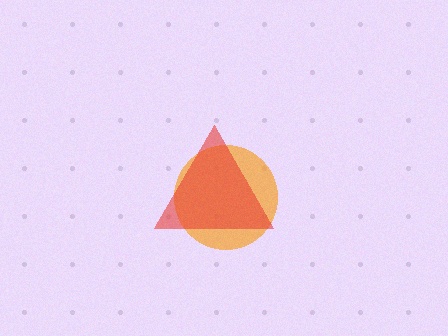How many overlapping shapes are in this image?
There are 2 overlapping shapes in the image.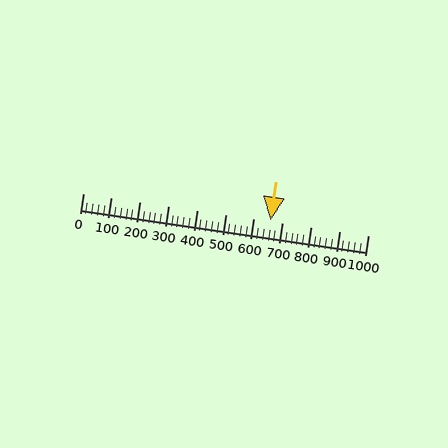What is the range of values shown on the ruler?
The ruler shows values from 0 to 1000.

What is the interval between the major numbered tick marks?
The major tick marks are spaced 100 units apart.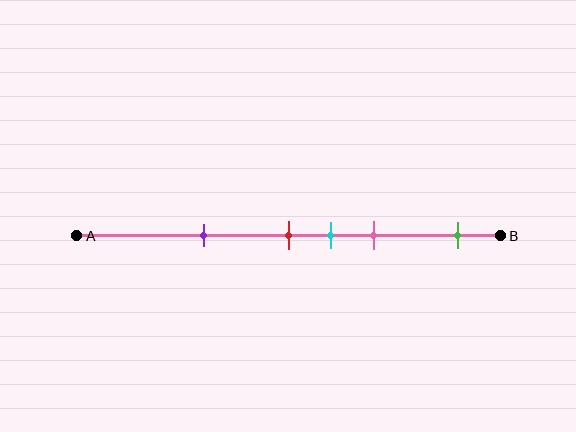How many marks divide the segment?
There are 5 marks dividing the segment.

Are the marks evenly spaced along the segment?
No, the marks are not evenly spaced.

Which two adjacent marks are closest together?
The red and cyan marks are the closest adjacent pair.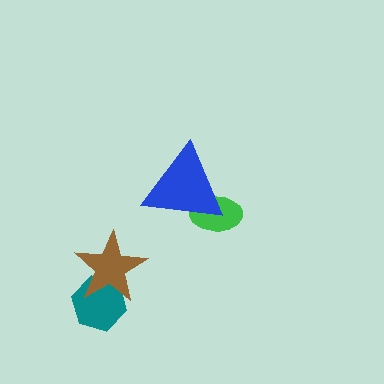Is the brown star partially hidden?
No, no other shape covers it.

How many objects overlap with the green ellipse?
1 object overlaps with the green ellipse.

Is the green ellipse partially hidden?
Yes, it is partially covered by another shape.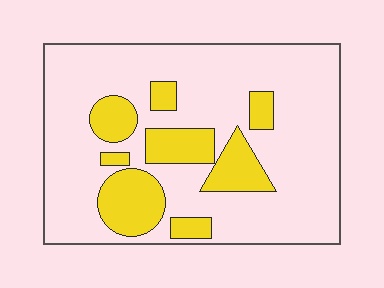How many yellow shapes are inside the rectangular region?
8.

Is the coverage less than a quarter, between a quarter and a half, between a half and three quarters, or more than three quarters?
Less than a quarter.